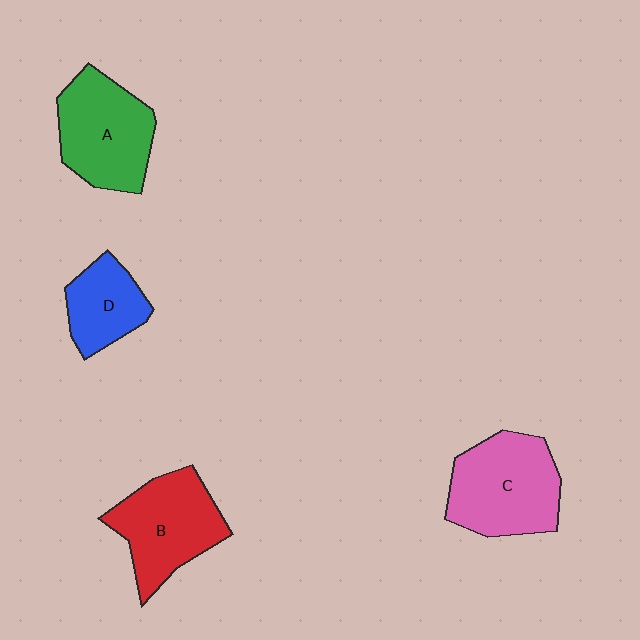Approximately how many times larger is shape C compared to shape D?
Approximately 1.7 times.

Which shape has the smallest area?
Shape D (blue).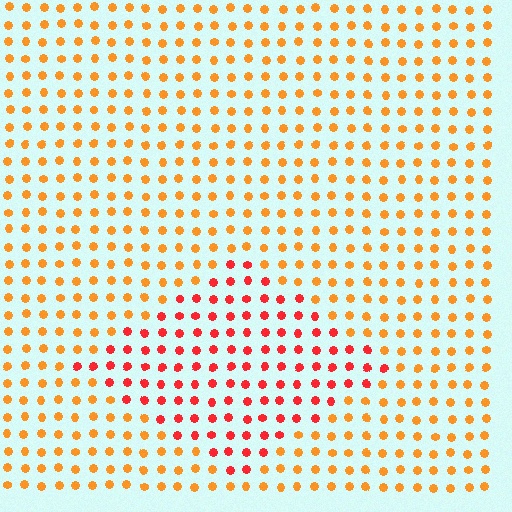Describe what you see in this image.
The image is filled with small orange elements in a uniform arrangement. A diamond-shaped region is visible where the elements are tinted to a slightly different hue, forming a subtle color boundary.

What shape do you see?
I see a diamond.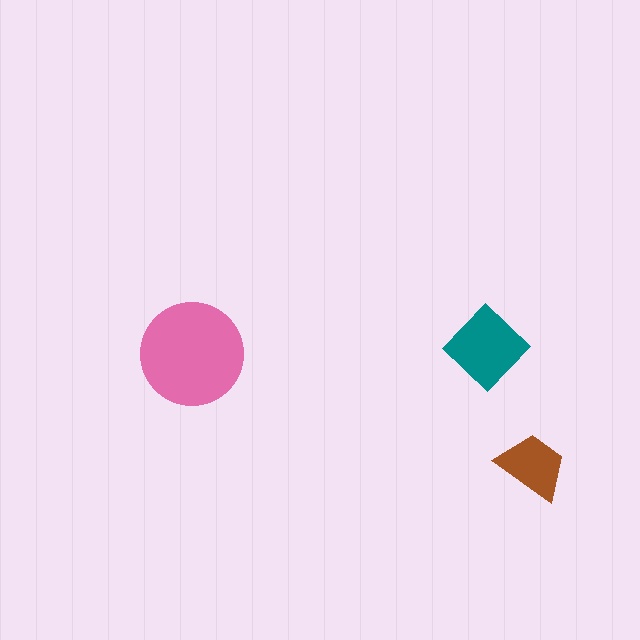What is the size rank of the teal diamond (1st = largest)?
2nd.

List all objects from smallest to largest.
The brown trapezoid, the teal diamond, the pink circle.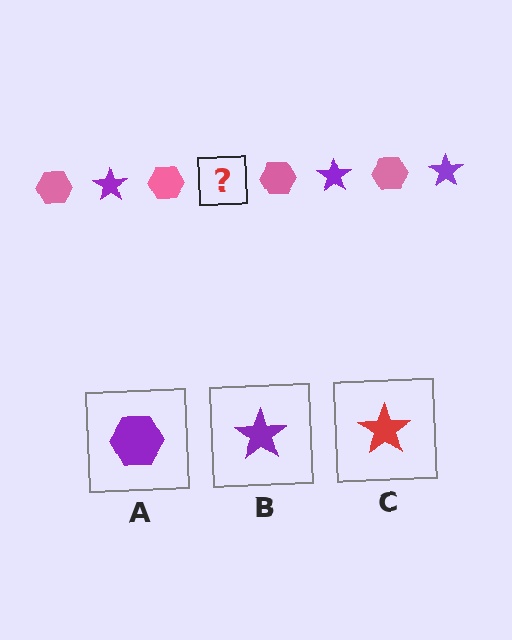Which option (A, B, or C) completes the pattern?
B.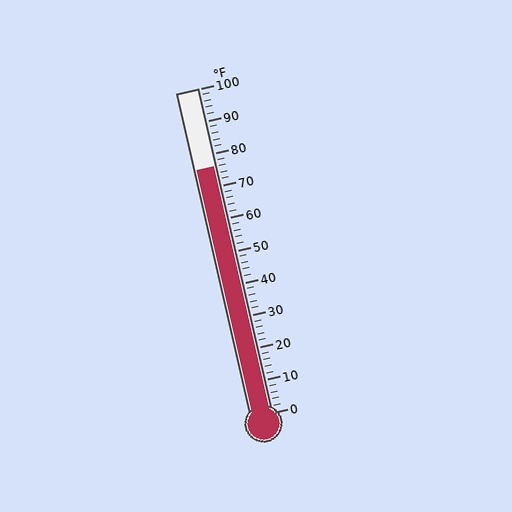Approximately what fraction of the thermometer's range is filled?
The thermometer is filled to approximately 75% of its range.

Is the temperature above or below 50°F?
The temperature is above 50°F.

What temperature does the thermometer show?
The thermometer shows approximately 76°F.